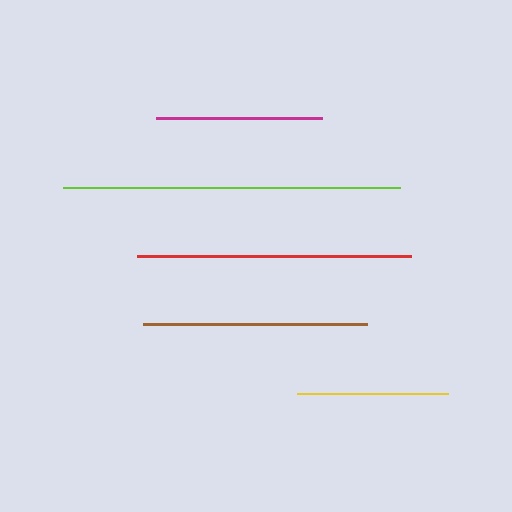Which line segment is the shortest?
The yellow line is the shortest at approximately 152 pixels.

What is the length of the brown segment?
The brown segment is approximately 224 pixels long.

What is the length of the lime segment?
The lime segment is approximately 337 pixels long.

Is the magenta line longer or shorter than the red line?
The red line is longer than the magenta line.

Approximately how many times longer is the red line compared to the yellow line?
The red line is approximately 1.8 times the length of the yellow line.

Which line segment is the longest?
The lime line is the longest at approximately 337 pixels.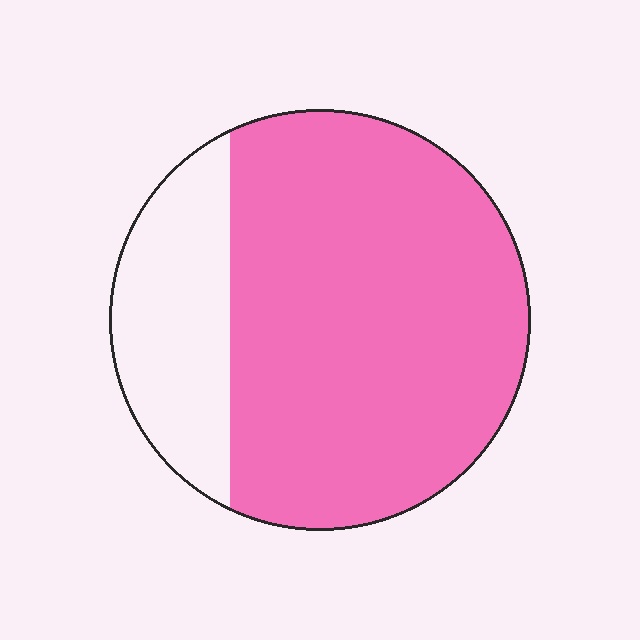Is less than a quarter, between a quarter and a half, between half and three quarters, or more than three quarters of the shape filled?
More than three quarters.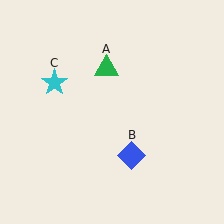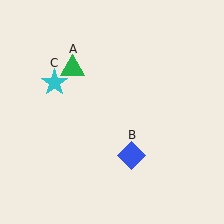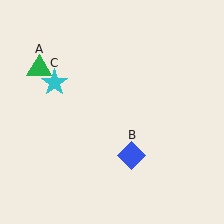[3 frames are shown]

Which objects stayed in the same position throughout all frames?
Blue diamond (object B) and cyan star (object C) remained stationary.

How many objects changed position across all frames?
1 object changed position: green triangle (object A).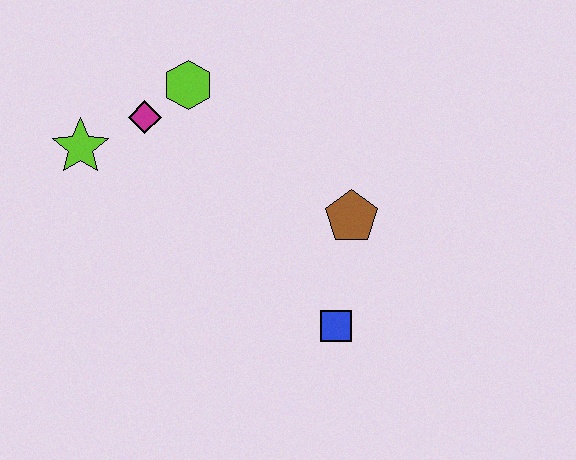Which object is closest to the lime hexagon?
The magenta diamond is closest to the lime hexagon.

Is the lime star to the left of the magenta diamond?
Yes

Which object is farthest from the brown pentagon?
The lime star is farthest from the brown pentagon.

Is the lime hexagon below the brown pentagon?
No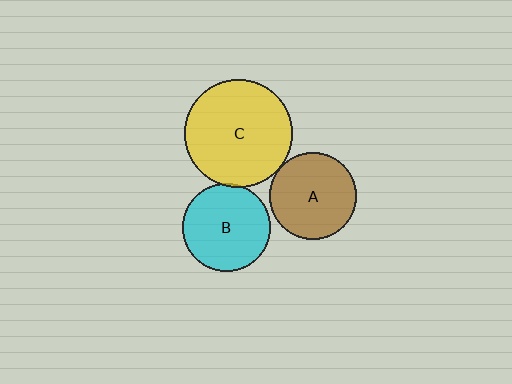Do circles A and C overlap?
Yes.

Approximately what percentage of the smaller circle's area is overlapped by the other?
Approximately 5%.